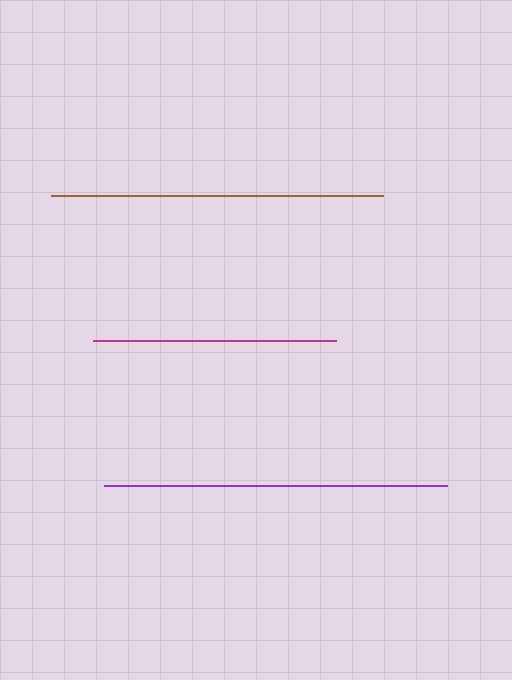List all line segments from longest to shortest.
From longest to shortest: purple, brown, magenta.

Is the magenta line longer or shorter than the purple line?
The purple line is longer than the magenta line.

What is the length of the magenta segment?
The magenta segment is approximately 243 pixels long.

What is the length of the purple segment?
The purple segment is approximately 343 pixels long.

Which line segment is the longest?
The purple line is the longest at approximately 343 pixels.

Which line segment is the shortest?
The magenta line is the shortest at approximately 243 pixels.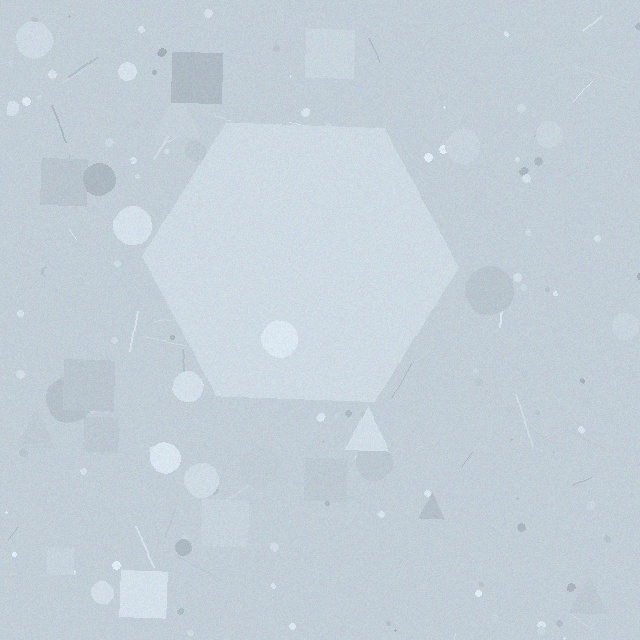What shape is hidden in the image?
A hexagon is hidden in the image.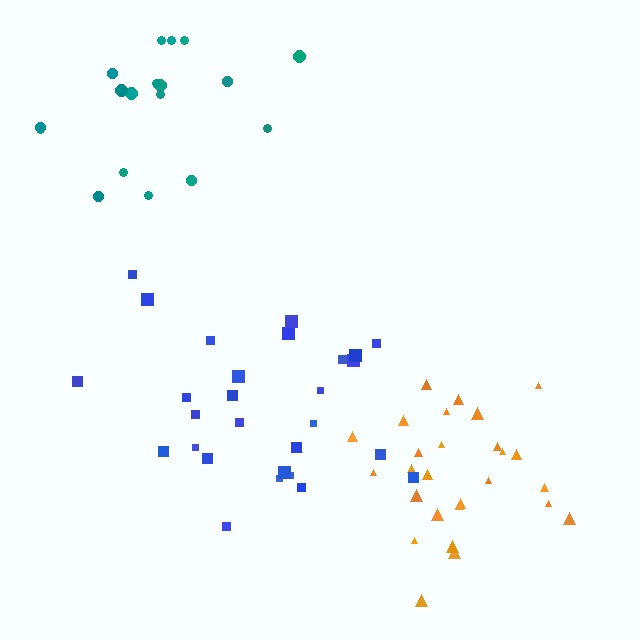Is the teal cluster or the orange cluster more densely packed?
Orange.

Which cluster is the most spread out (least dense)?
Teal.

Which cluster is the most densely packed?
Orange.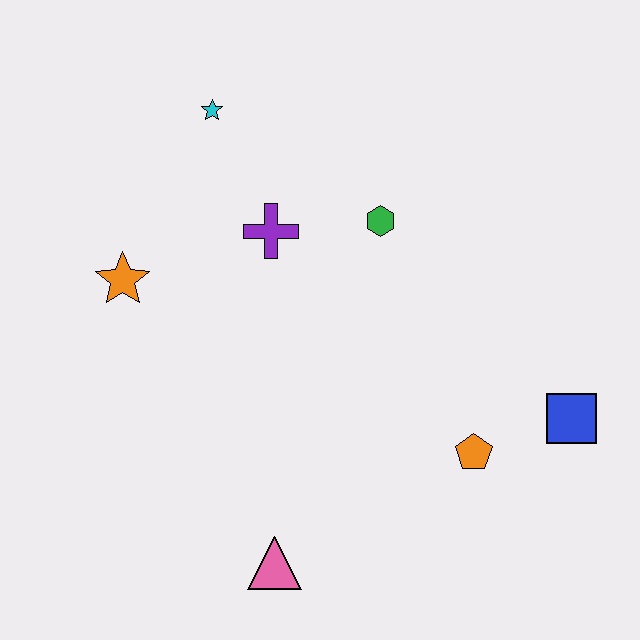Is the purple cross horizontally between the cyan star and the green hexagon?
Yes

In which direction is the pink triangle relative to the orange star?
The pink triangle is below the orange star.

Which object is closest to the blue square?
The orange pentagon is closest to the blue square.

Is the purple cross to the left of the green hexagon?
Yes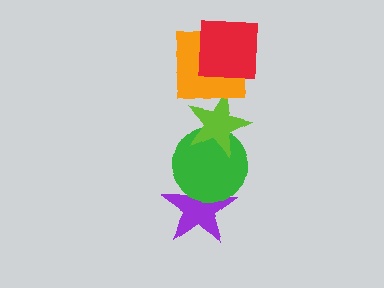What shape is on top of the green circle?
The lime star is on top of the green circle.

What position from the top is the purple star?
The purple star is 5th from the top.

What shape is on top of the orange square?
The red square is on top of the orange square.